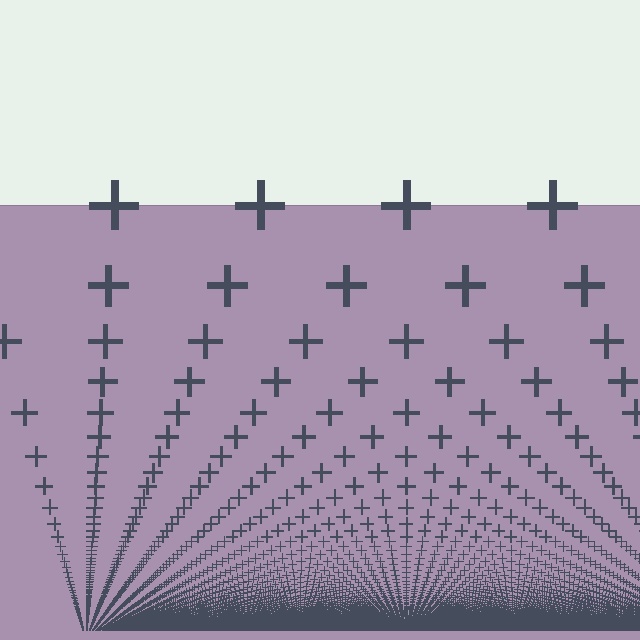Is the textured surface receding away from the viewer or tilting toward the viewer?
The surface appears to tilt toward the viewer. Texture elements get larger and sparser toward the top.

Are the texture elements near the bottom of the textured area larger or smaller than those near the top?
Smaller. The gradient is inverted — elements near the bottom are smaller and denser.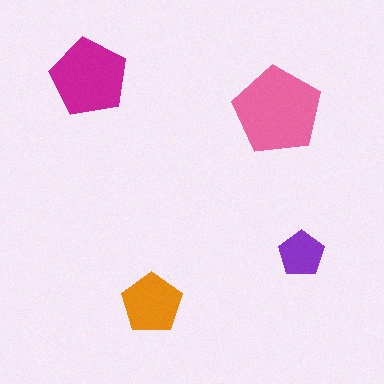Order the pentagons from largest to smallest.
the pink one, the magenta one, the orange one, the purple one.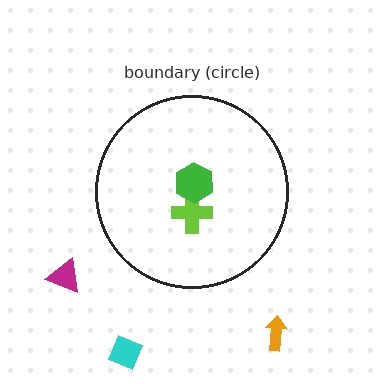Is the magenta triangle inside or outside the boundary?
Outside.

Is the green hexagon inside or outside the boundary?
Inside.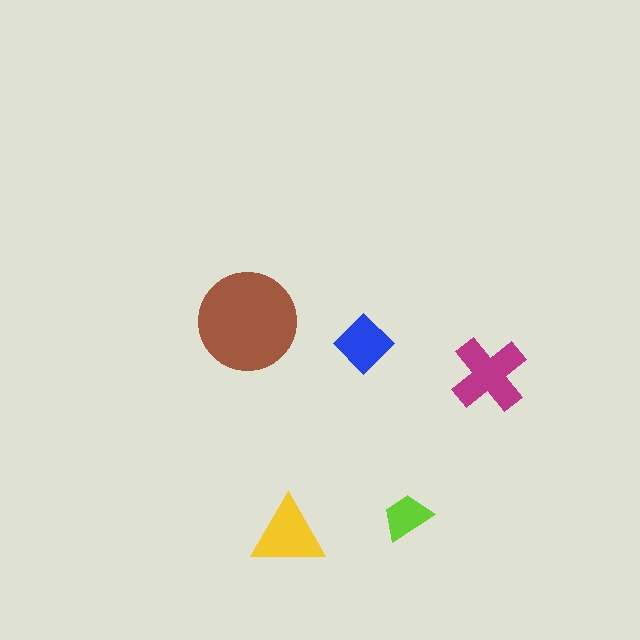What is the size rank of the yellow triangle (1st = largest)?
3rd.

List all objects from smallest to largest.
The lime trapezoid, the blue diamond, the yellow triangle, the magenta cross, the brown circle.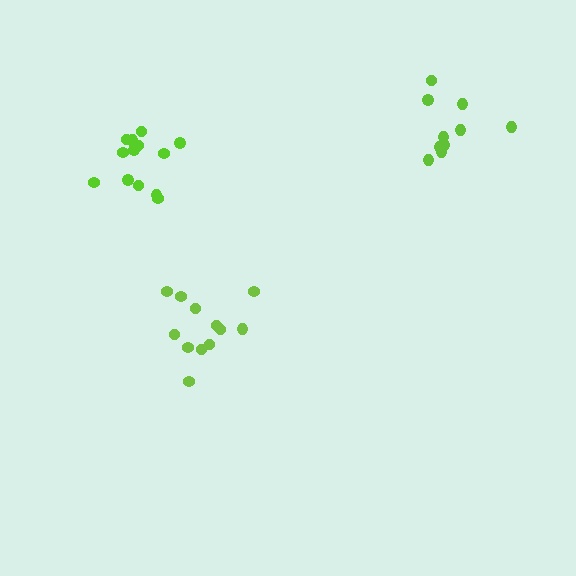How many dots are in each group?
Group 1: 10 dots, Group 2: 12 dots, Group 3: 14 dots (36 total).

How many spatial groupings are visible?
There are 3 spatial groupings.